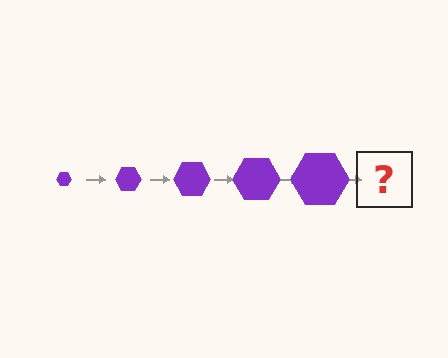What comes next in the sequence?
The next element should be a purple hexagon, larger than the previous one.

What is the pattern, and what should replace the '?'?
The pattern is that the hexagon gets progressively larger each step. The '?' should be a purple hexagon, larger than the previous one.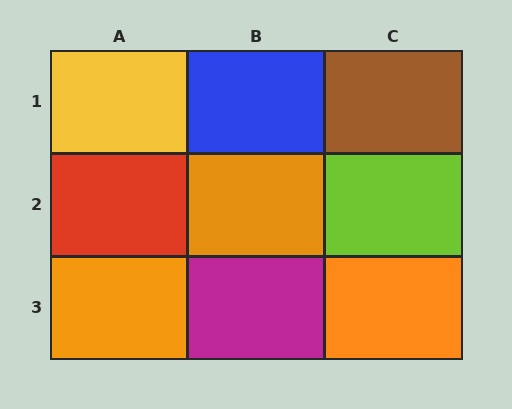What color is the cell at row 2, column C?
Lime.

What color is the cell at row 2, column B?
Orange.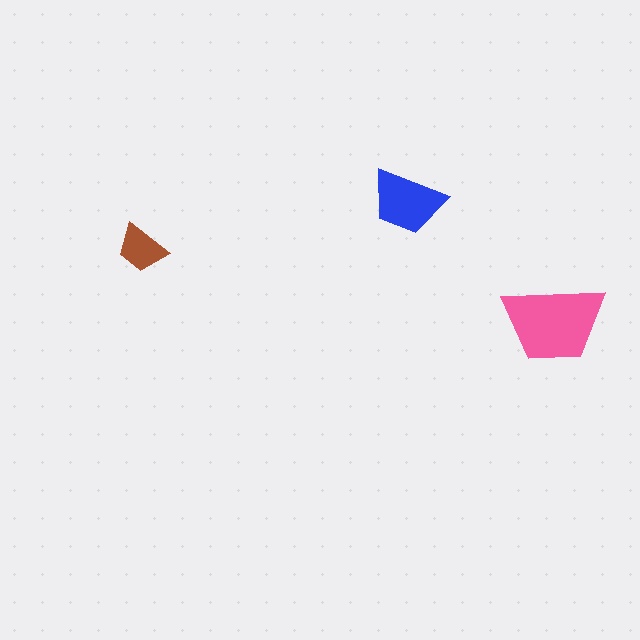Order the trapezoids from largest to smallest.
the pink one, the blue one, the brown one.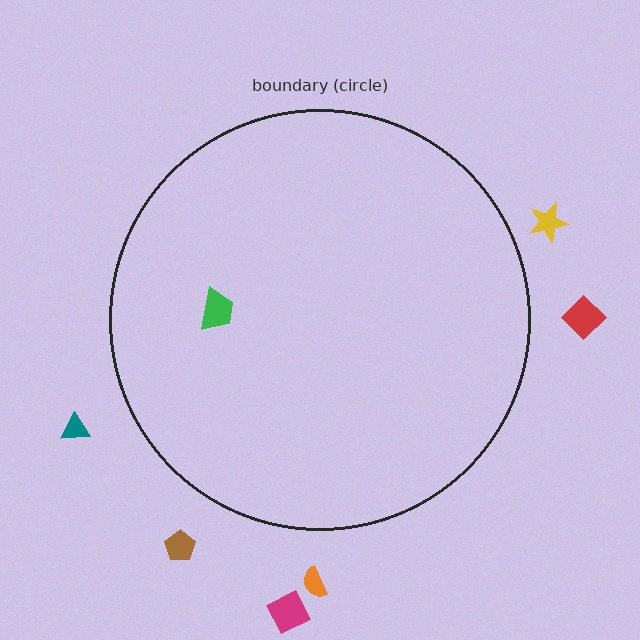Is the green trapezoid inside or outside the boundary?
Inside.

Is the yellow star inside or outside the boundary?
Outside.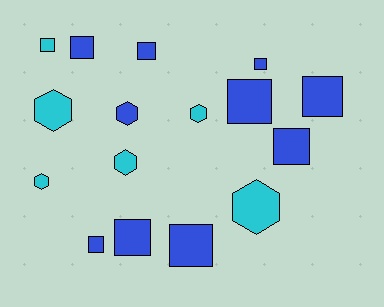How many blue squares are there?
There are 9 blue squares.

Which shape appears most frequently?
Square, with 10 objects.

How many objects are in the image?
There are 16 objects.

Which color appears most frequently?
Blue, with 10 objects.